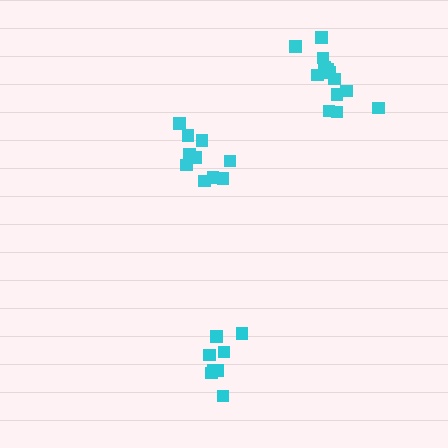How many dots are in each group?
Group 1: 10 dots, Group 2: 9 dots, Group 3: 14 dots (33 total).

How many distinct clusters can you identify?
There are 3 distinct clusters.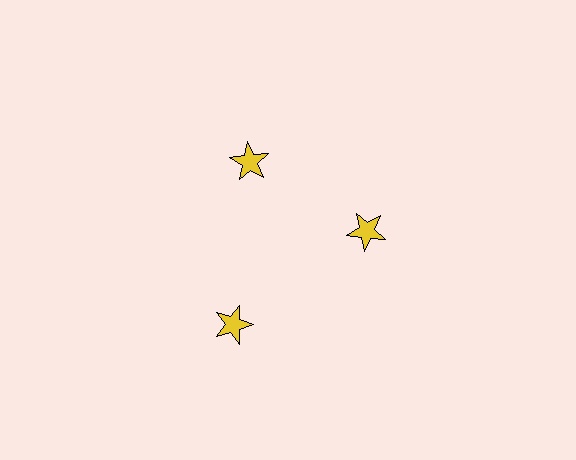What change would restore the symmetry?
The symmetry would be restored by moving it inward, back onto the ring so that all 3 stars sit at equal angles and equal distance from the center.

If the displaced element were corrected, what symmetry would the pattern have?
It would have 3-fold rotational symmetry — the pattern would map onto itself every 120 degrees.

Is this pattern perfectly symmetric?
No. The 3 yellow stars are arranged in a ring, but one element near the 7 o'clock position is pushed outward from the center, breaking the 3-fold rotational symmetry.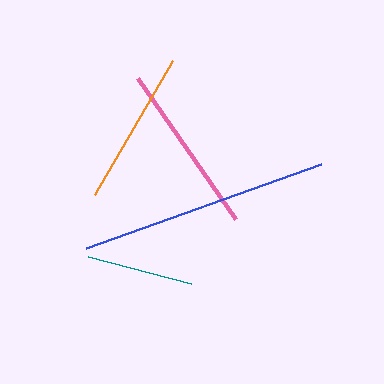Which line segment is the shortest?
The teal line is the shortest at approximately 107 pixels.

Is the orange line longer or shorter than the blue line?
The blue line is longer than the orange line.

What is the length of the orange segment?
The orange segment is approximately 155 pixels long.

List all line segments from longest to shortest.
From longest to shortest: blue, pink, orange, teal.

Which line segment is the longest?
The blue line is the longest at approximately 250 pixels.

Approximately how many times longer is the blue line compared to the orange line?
The blue line is approximately 1.6 times the length of the orange line.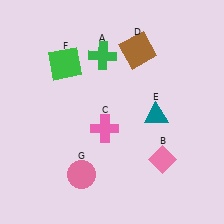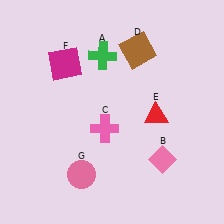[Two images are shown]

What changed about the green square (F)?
In Image 1, F is green. In Image 2, it changed to magenta.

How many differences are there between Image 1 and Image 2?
There are 2 differences between the two images.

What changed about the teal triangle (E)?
In Image 1, E is teal. In Image 2, it changed to red.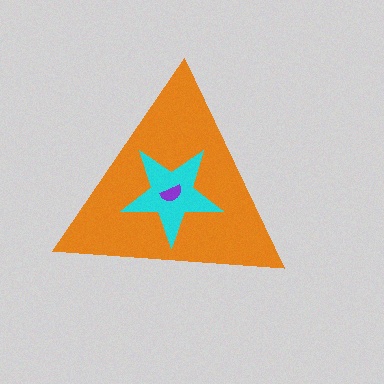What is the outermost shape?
The orange triangle.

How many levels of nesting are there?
3.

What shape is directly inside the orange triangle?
The cyan star.